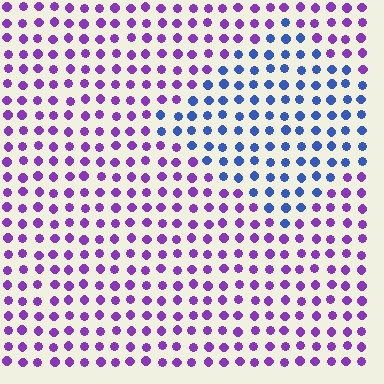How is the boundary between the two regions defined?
The boundary is defined purely by a slight shift in hue (about 54 degrees). Spacing, size, and orientation are identical on both sides.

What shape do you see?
I see a diamond.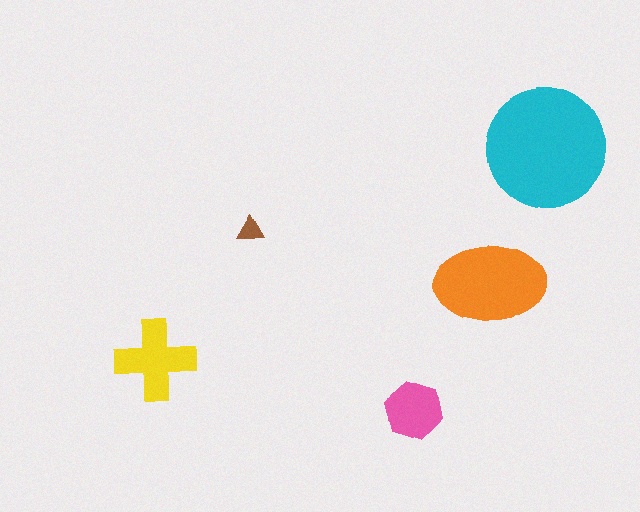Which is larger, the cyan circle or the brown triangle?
The cyan circle.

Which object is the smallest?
The brown triangle.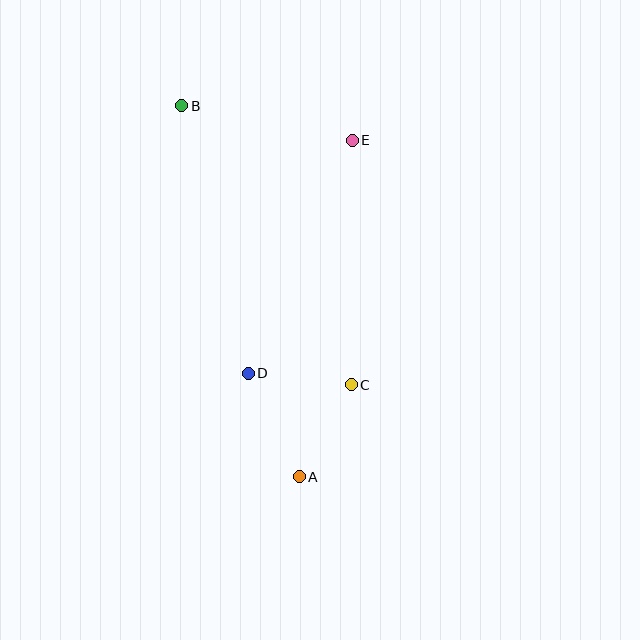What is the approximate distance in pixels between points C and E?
The distance between C and E is approximately 245 pixels.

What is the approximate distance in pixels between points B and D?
The distance between B and D is approximately 275 pixels.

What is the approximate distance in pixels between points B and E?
The distance between B and E is approximately 174 pixels.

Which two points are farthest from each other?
Points A and B are farthest from each other.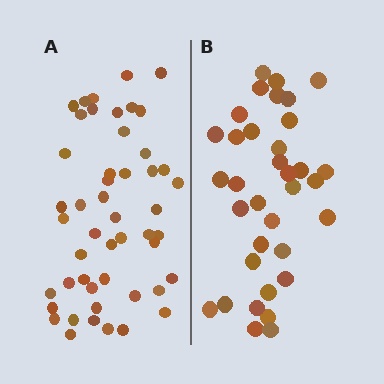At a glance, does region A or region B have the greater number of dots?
Region A (the left region) has more dots.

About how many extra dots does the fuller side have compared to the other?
Region A has approximately 15 more dots than region B.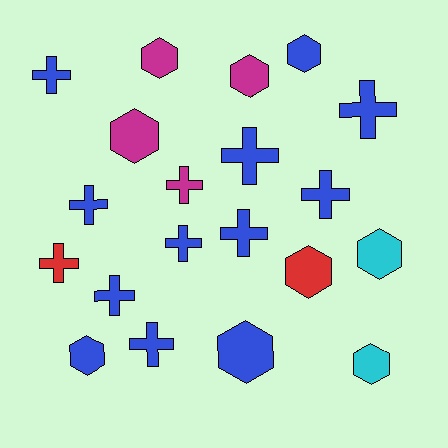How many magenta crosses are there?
There is 1 magenta cross.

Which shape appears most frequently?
Cross, with 11 objects.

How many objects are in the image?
There are 20 objects.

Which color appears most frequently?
Blue, with 12 objects.